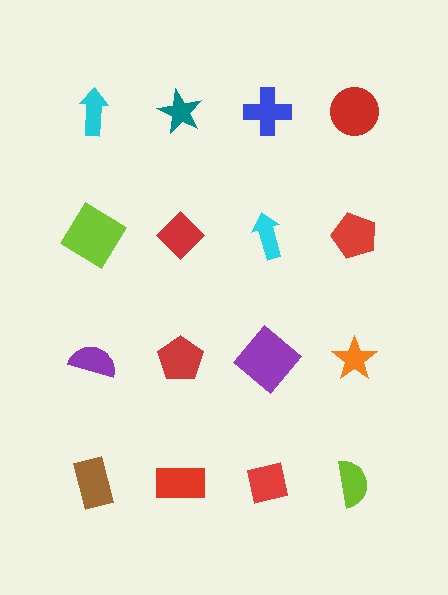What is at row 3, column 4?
An orange star.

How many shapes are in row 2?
4 shapes.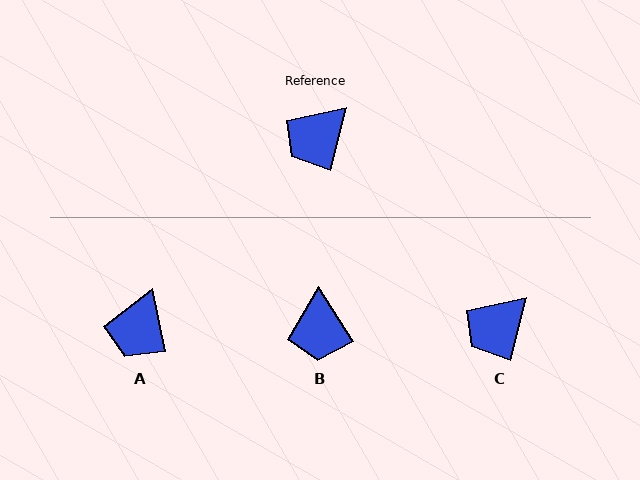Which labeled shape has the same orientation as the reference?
C.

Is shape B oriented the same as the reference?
No, it is off by about 47 degrees.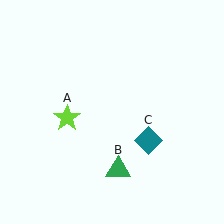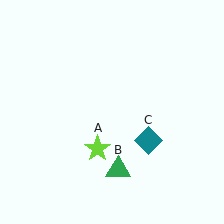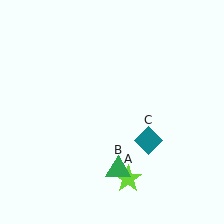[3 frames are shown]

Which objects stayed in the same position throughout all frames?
Green triangle (object B) and teal diamond (object C) remained stationary.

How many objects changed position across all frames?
1 object changed position: lime star (object A).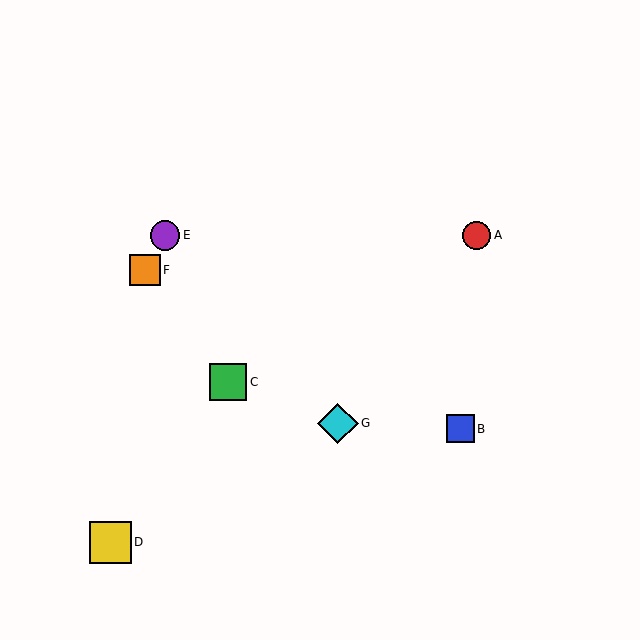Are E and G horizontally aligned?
No, E is at y≈235 and G is at y≈423.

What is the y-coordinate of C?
Object C is at y≈382.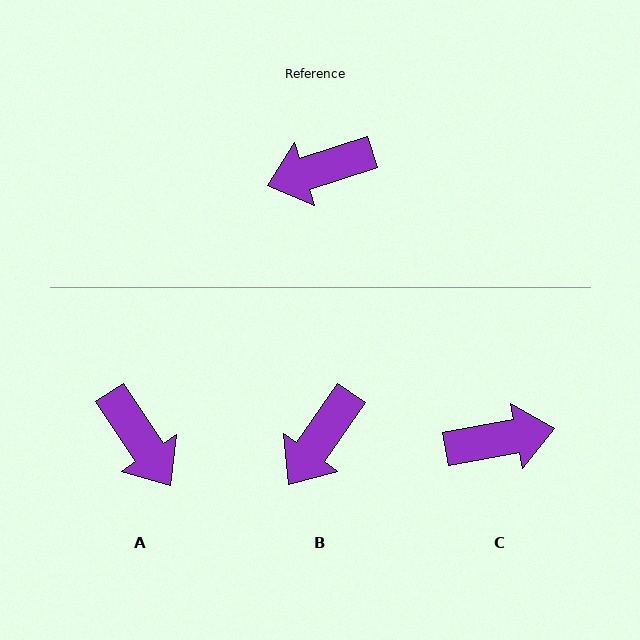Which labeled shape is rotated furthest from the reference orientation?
C, about 173 degrees away.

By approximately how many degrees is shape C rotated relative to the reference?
Approximately 173 degrees counter-clockwise.